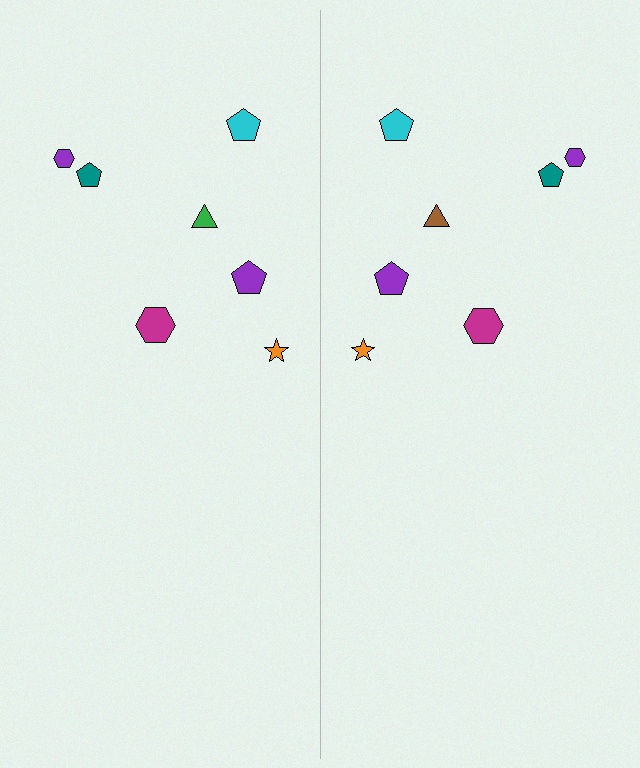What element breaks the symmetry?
The brown triangle on the right side breaks the symmetry — its mirror counterpart is green.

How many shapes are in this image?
There are 14 shapes in this image.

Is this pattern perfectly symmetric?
No, the pattern is not perfectly symmetric. The brown triangle on the right side breaks the symmetry — its mirror counterpart is green.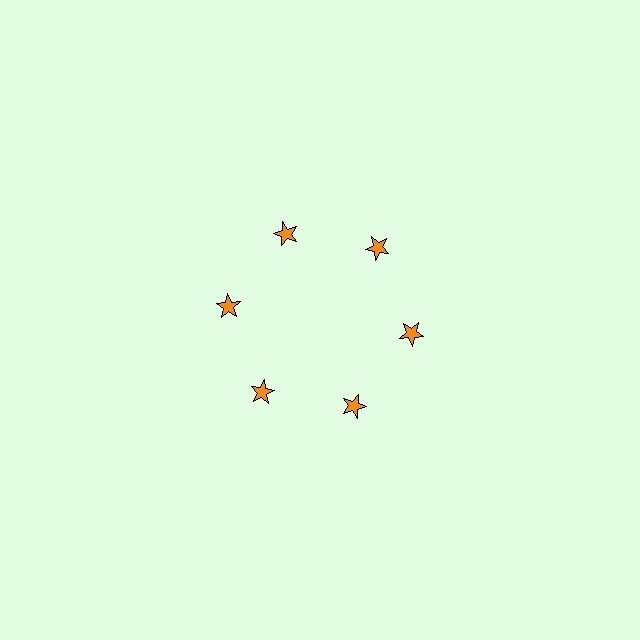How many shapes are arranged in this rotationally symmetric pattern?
There are 6 shapes, arranged in 6 groups of 1.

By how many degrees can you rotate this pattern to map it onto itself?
The pattern maps onto itself every 60 degrees of rotation.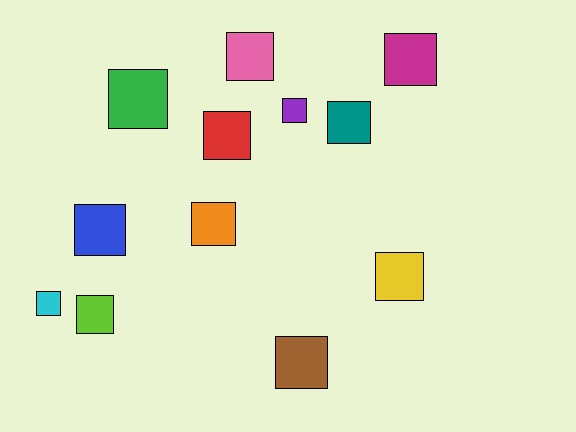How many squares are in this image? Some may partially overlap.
There are 12 squares.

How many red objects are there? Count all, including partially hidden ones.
There is 1 red object.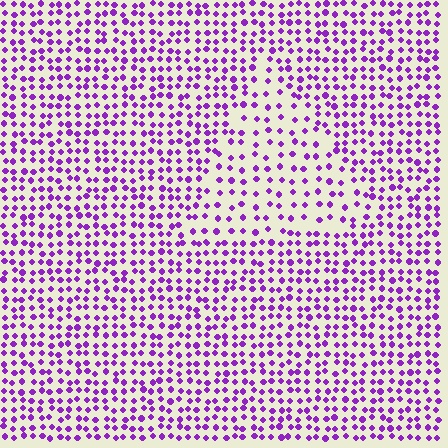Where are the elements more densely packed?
The elements are more densely packed outside the triangle boundary.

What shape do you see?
I see a triangle.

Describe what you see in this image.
The image contains small purple elements arranged at two different densities. A triangle-shaped region is visible where the elements are less densely packed than the surrounding area.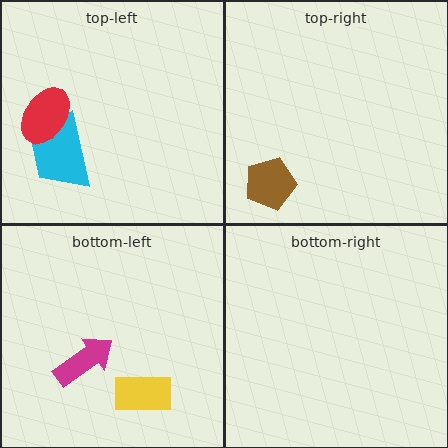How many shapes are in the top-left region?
2.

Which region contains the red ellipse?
The top-left region.